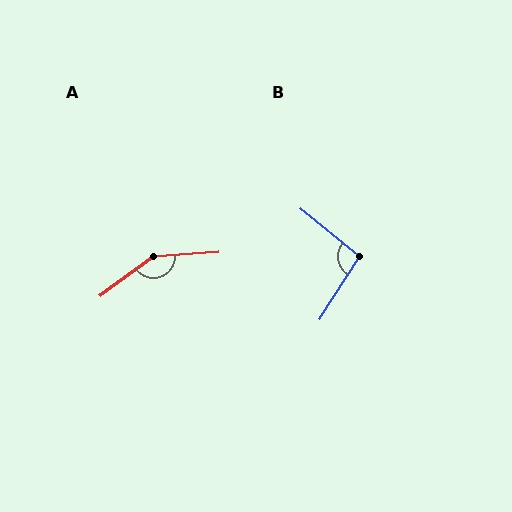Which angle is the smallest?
B, at approximately 96 degrees.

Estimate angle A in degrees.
Approximately 147 degrees.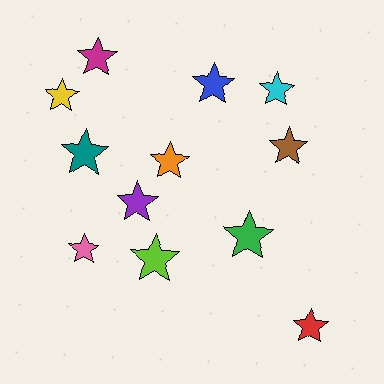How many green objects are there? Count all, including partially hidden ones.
There is 1 green object.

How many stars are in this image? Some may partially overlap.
There are 12 stars.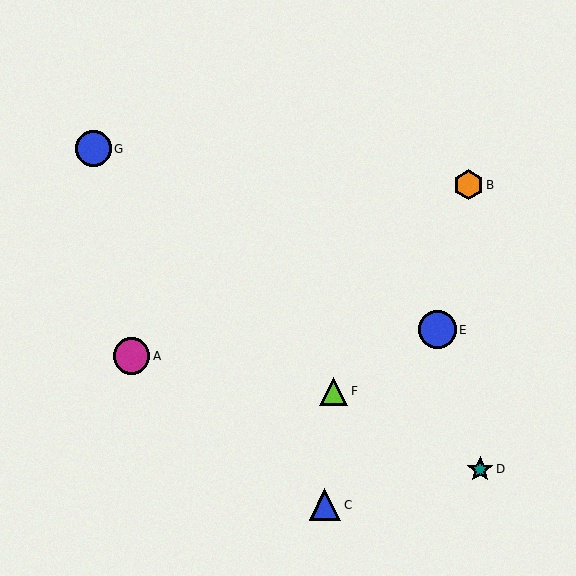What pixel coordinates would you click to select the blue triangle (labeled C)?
Click at (325, 505) to select the blue triangle C.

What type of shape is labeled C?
Shape C is a blue triangle.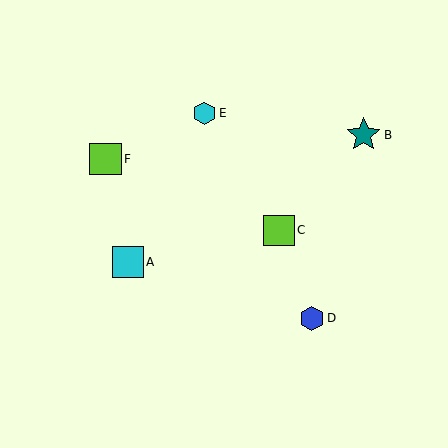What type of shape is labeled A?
Shape A is a cyan square.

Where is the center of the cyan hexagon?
The center of the cyan hexagon is at (205, 113).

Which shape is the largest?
The teal star (labeled B) is the largest.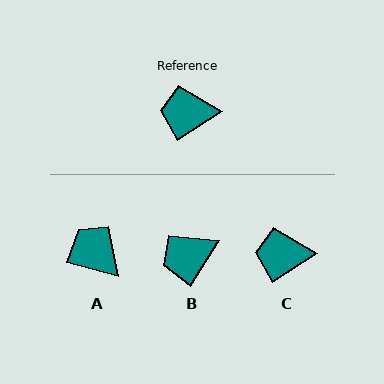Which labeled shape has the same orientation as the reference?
C.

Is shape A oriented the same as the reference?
No, it is off by about 48 degrees.